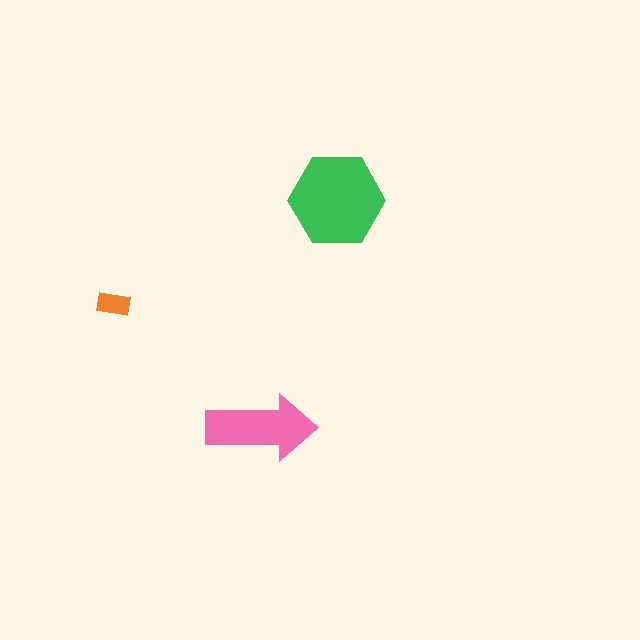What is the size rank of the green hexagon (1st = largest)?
1st.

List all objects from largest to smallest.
The green hexagon, the pink arrow, the orange rectangle.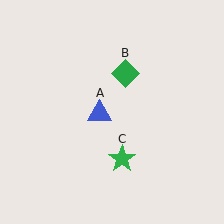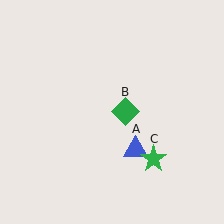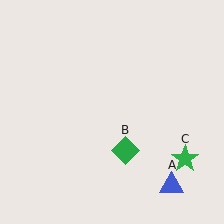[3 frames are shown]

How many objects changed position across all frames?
3 objects changed position: blue triangle (object A), green diamond (object B), green star (object C).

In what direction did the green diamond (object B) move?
The green diamond (object B) moved down.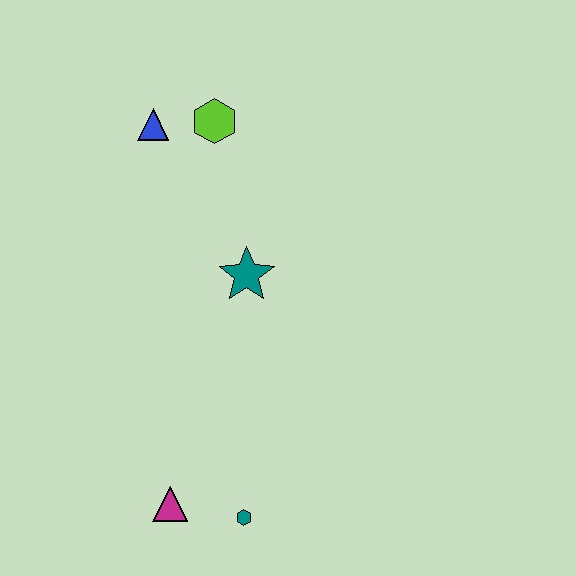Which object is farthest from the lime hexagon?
The teal hexagon is farthest from the lime hexagon.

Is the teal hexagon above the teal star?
No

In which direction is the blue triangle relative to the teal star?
The blue triangle is above the teal star.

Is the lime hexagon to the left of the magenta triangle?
No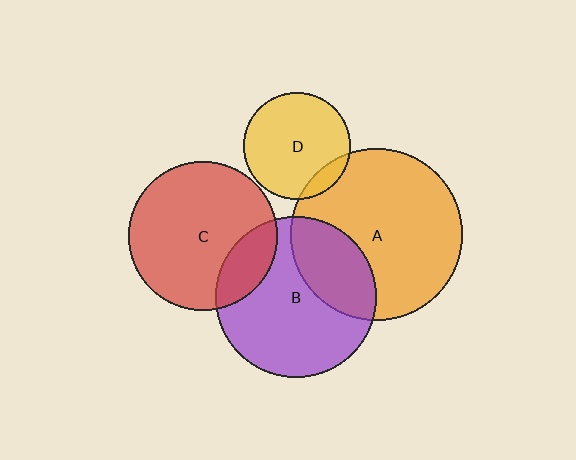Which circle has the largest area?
Circle A (orange).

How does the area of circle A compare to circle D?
Approximately 2.6 times.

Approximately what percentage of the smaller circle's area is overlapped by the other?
Approximately 30%.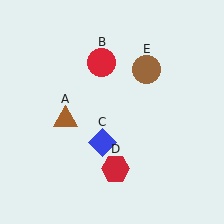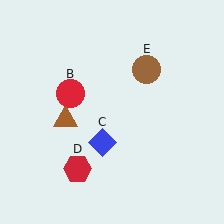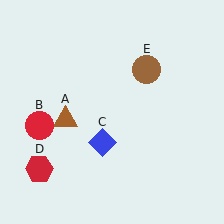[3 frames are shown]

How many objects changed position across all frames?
2 objects changed position: red circle (object B), red hexagon (object D).